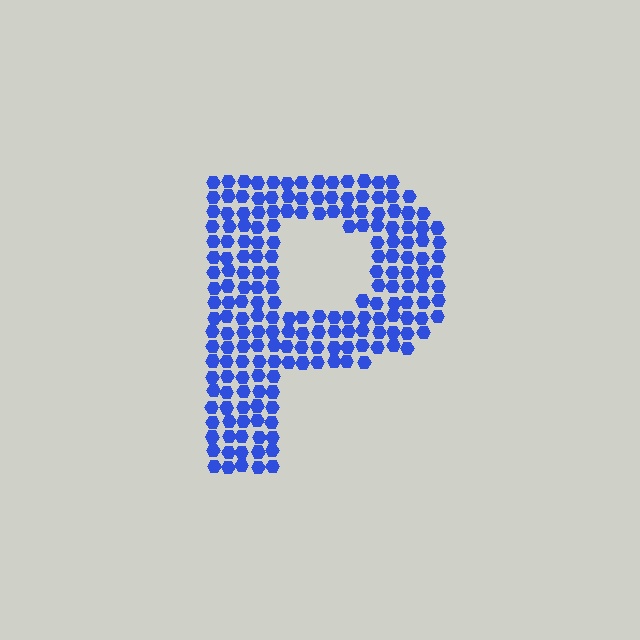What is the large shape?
The large shape is the letter P.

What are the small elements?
The small elements are hexagons.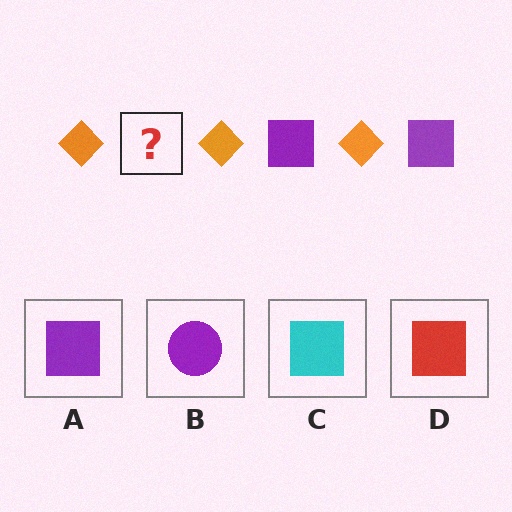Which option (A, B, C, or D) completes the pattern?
A.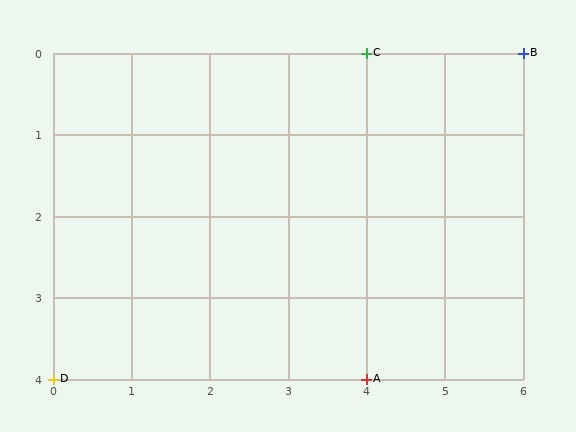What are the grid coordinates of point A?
Point A is at grid coordinates (4, 4).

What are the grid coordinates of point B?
Point B is at grid coordinates (6, 0).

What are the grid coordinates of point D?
Point D is at grid coordinates (0, 4).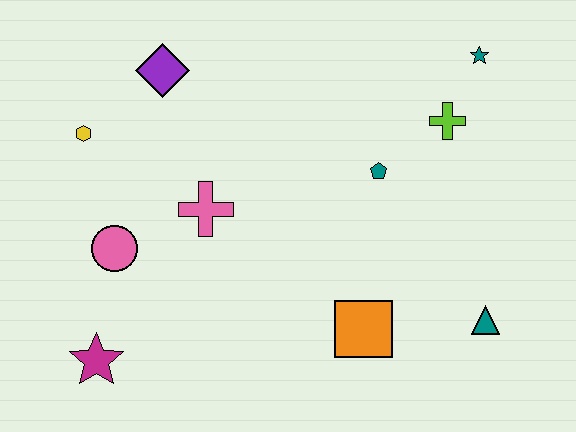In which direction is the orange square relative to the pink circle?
The orange square is to the right of the pink circle.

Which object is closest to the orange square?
The teal triangle is closest to the orange square.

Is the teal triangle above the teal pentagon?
No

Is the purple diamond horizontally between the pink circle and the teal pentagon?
Yes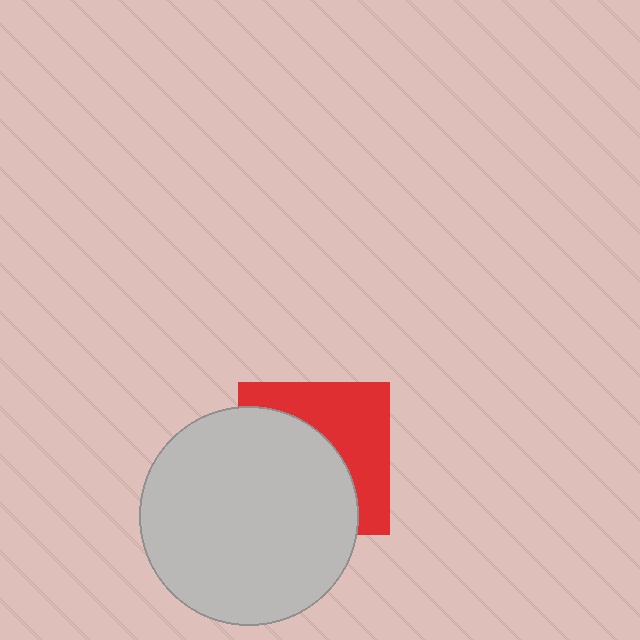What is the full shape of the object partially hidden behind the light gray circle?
The partially hidden object is a red square.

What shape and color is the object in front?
The object in front is a light gray circle.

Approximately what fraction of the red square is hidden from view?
Roughly 56% of the red square is hidden behind the light gray circle.